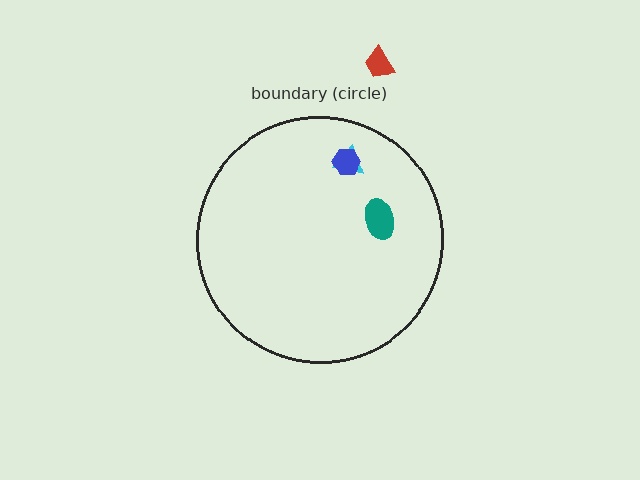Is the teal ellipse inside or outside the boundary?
Inside.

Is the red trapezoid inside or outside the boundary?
Outside.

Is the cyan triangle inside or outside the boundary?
Inside.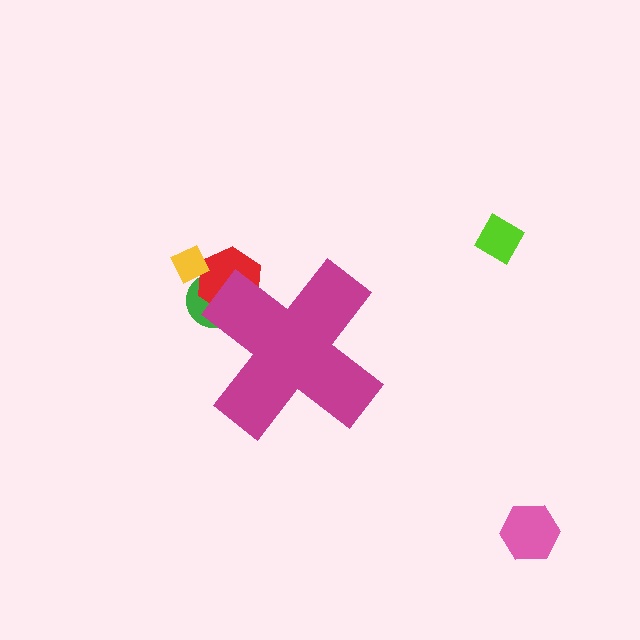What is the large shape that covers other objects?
A magenta cross.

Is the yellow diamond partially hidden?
No, the yellow diamond is fully visible.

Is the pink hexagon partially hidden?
No, the pink hexagon is fully visible.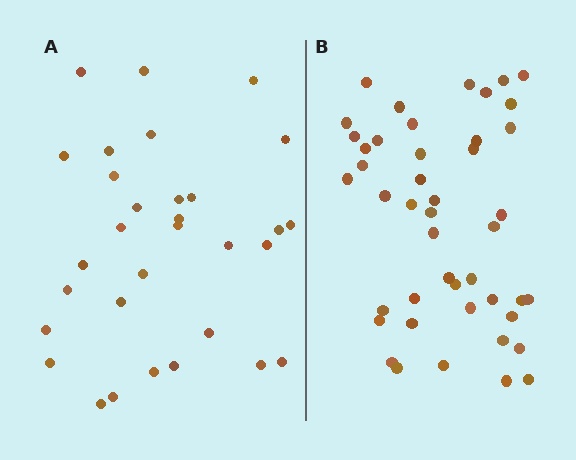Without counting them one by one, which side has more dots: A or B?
Region B (the right region) has more dots.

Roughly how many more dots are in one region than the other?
Region B has approximately 15 more dots than region A.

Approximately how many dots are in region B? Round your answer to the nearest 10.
About 40 dots. (The exact count is 45, which rounds to 40.)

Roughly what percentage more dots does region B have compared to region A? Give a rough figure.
About 45% more.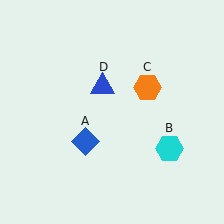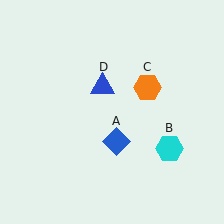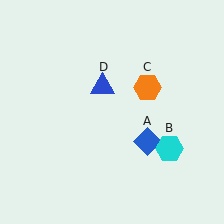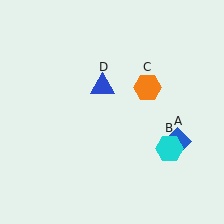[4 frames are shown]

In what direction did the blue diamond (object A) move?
The blue diamond (object A) moved right.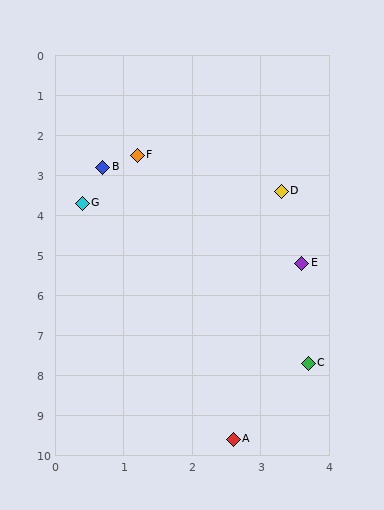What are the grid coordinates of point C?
Point C is at approximately (3.7, 7.7).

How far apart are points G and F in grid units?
Points G and F are about 1.4 grid units apart.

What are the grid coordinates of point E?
Point E is at approximately (3.6, 5.2).